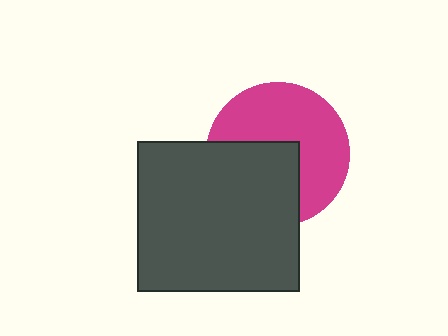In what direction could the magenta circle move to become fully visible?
The magenta circle could move toward the upper-right. That would shift it out from behind the dark gray rectangle entirely.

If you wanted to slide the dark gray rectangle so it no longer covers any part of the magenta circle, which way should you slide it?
Slide it toward the lower-left — that is the most direct way to separate the two shapes.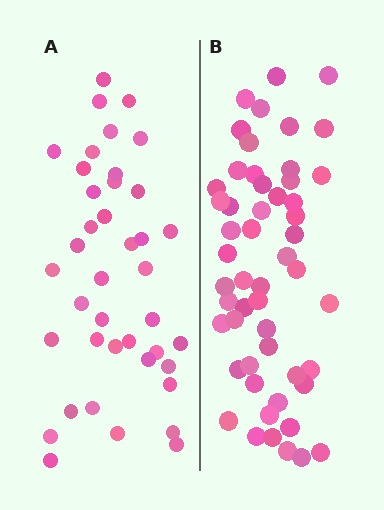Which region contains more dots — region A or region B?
Region B (the right region) has more dots.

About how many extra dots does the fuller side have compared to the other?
Region B has approximately 15 more dots than region A.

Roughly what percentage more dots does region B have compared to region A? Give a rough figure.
About 30% more.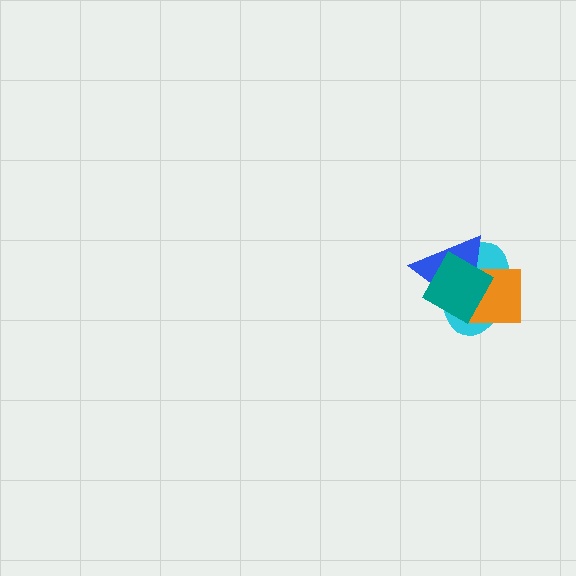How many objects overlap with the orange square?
3 objects overlap with the orange square.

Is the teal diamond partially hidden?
No, no other shape covers it.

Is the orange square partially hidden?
Yes, it is partially covered by another shape.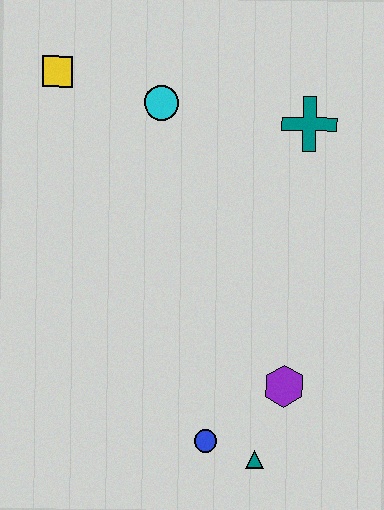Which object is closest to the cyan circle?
The yellow square is closest to the cyan circle.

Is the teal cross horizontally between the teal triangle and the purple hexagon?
No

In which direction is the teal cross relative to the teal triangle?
The teal cross is above the teal triangle.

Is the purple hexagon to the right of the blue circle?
Yes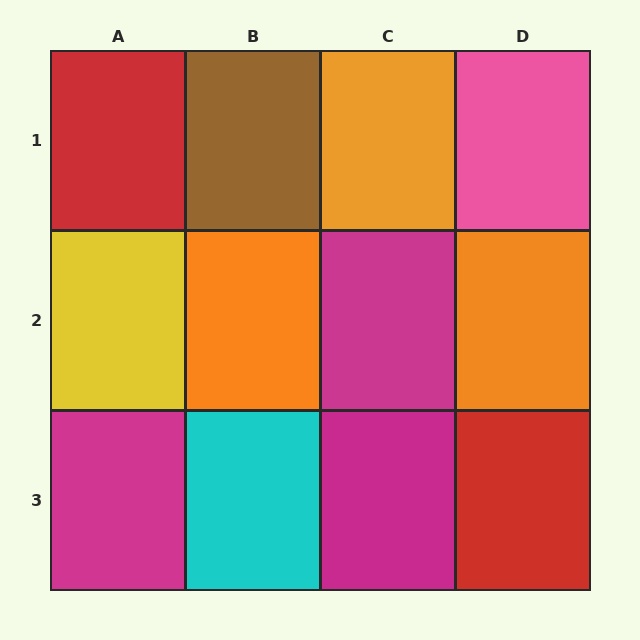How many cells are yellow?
1 cell is yellow.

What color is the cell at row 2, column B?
Orange.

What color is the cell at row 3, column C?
Magenta.